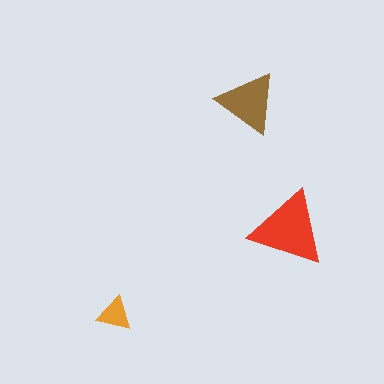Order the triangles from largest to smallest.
the red one, the brown one, the orange one.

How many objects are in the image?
There are 3 objects in the image.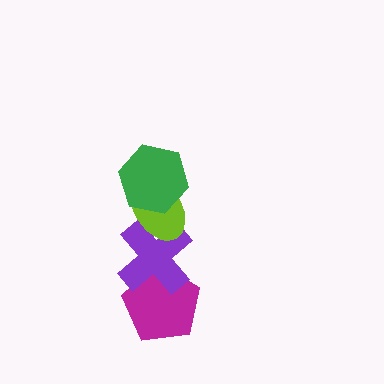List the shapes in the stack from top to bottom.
From top to bottom: the green hexagon, the lime ellipse, the purple cross, the magenta pentagon.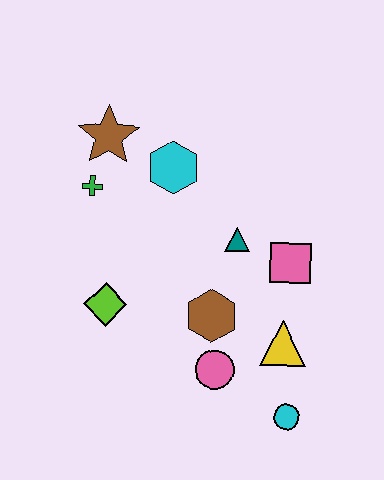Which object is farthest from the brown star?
The cyan circle is farthest from the brown star.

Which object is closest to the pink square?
The teal triangle is closest to the pink square.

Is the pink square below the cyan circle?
No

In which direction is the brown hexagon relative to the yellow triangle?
The brown hexagon is to the left of the yellow triangle.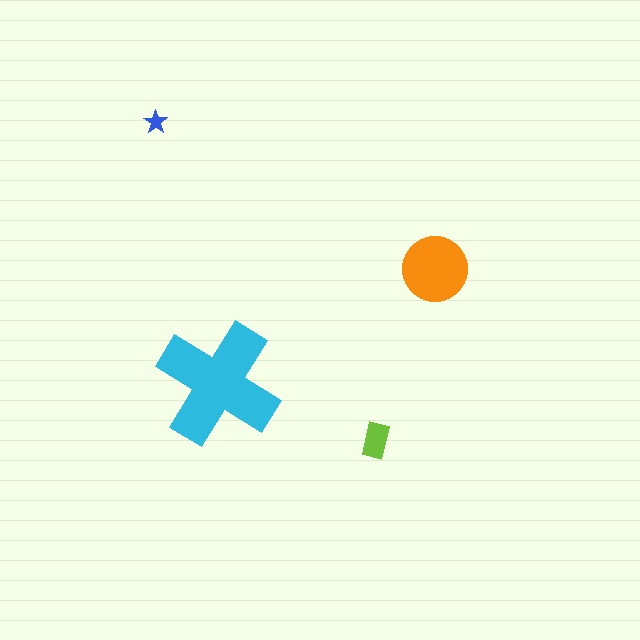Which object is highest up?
The blue star is topmost.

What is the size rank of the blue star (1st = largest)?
4th.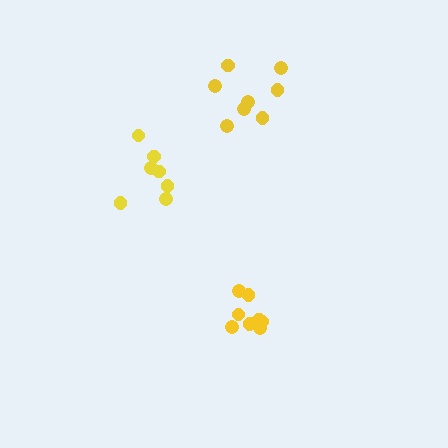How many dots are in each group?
Group 1: 8 dots, Group 2: 8 dots, Group 3: 7 dots (23 total).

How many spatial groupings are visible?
There are 3 spatial groupings.